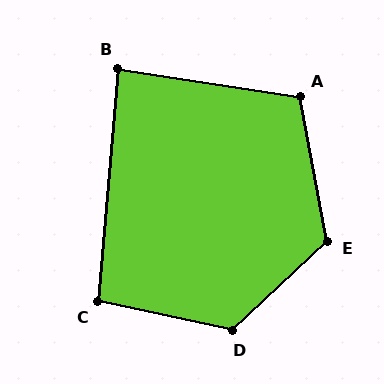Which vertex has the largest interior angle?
D, at approximately 125 degrees.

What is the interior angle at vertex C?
Approximately 97 degrees (obtuse).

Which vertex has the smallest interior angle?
B, at approximately 86 degrees.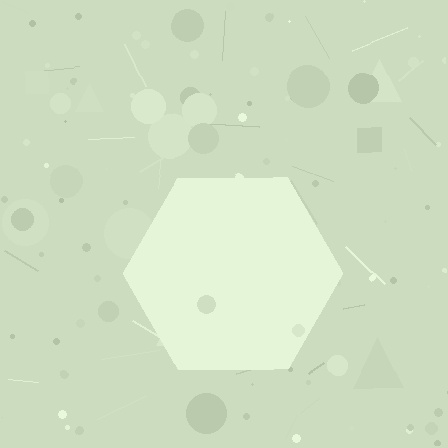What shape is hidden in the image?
A hexagon is hidden in the image.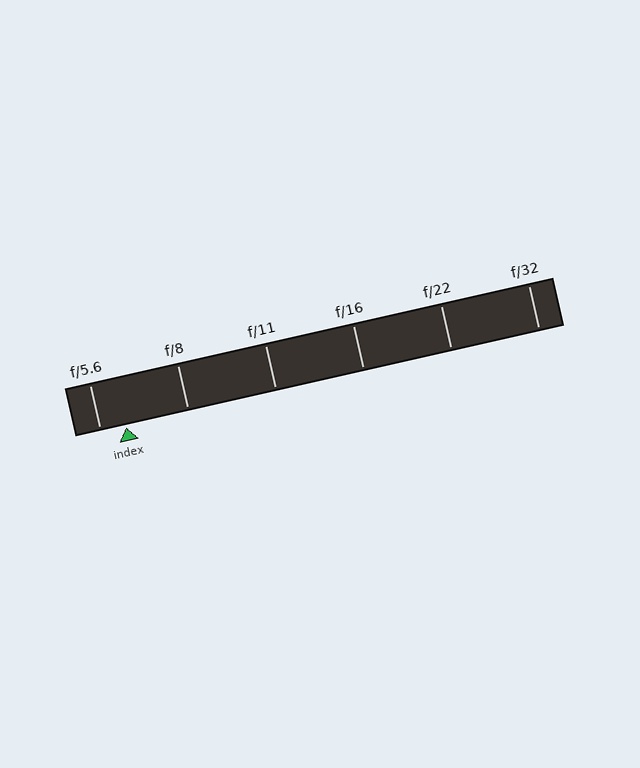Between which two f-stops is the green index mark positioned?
The index mark is between f/5.6 and f/8.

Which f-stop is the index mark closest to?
The index mark is closest to f/5.6.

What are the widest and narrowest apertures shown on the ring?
The widest aperture shown is f/5.6 and the narrowest is f/32.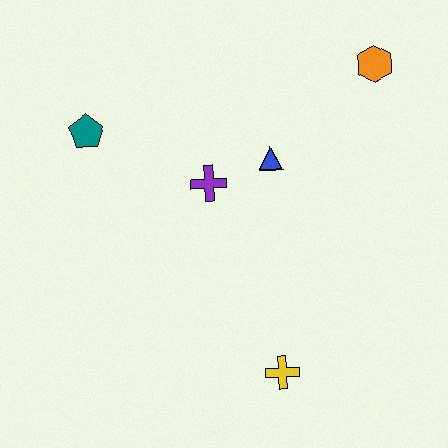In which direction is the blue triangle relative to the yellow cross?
The blue triangle is above the yellow cross.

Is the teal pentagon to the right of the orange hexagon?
No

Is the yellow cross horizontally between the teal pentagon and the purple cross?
No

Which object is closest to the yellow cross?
The purple cross is closest to the yellow cross.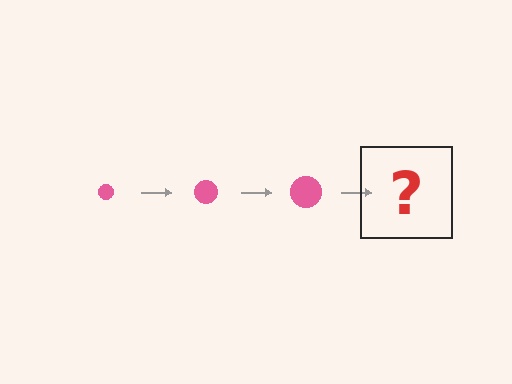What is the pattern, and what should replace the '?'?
The pattern is that the circle gets progressively larger each step. The '?' should be a pink circle, larger than the previous one.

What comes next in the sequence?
The next element should be a pink circle, larger than the previous one.